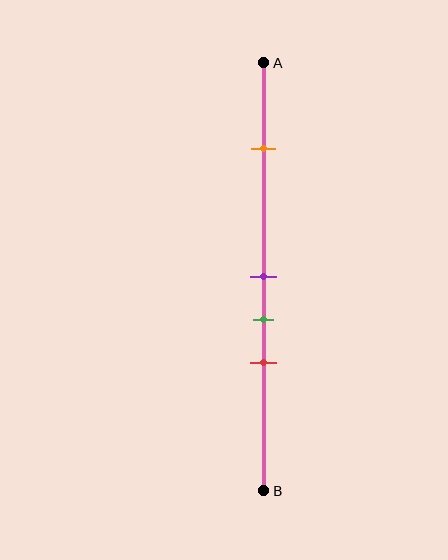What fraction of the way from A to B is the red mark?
The red mark is approximately 70% (0.7) of the way from A to B.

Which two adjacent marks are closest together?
The purple and green marks are the closest adjacent pair.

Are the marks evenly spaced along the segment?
No, the marks are not evenly spaced.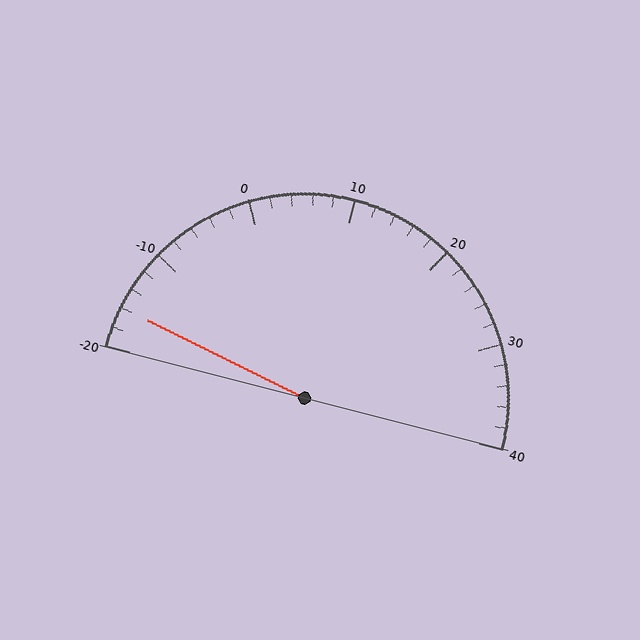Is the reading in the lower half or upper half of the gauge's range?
The reading is in the lower half of the range (-20 to 40).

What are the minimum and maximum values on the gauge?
The gauge ranges from -20 to 40.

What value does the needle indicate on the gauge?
The needle indicates approximately -16.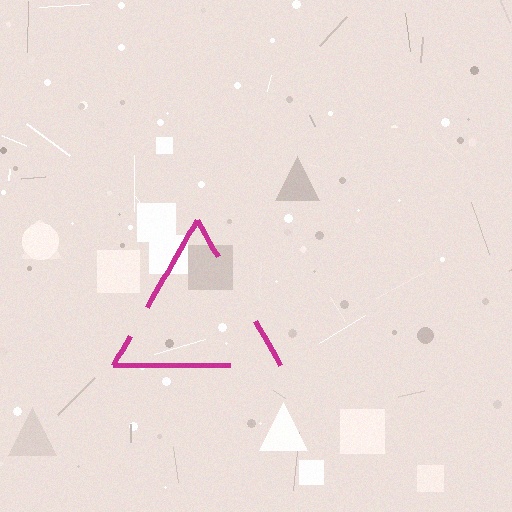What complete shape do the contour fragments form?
The contour fragments form a triangle.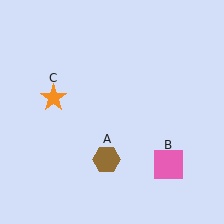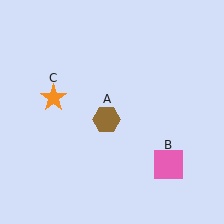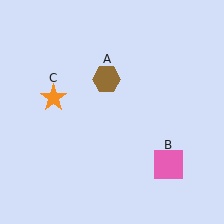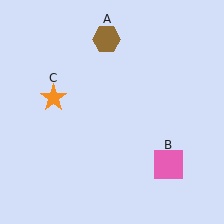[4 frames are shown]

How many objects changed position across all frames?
1 object changed position: brown hexagon (object A).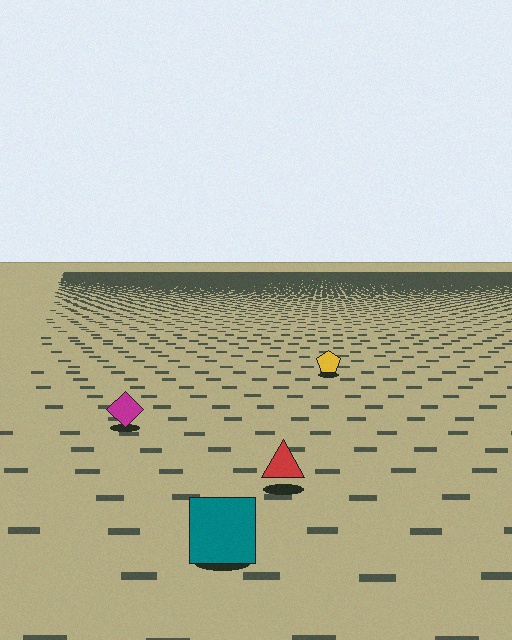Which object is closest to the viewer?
The teal square is closest. The texture marks near it are larger and more spread out.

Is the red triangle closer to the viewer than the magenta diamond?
Yes. The red triangle is closer — you can tell from the texture gradient: the ground texture is coarser near it.